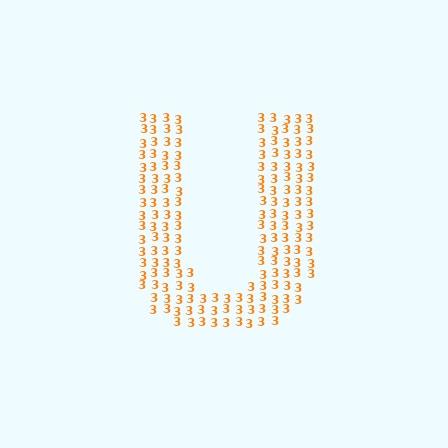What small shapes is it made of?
It is made of small digit 3's.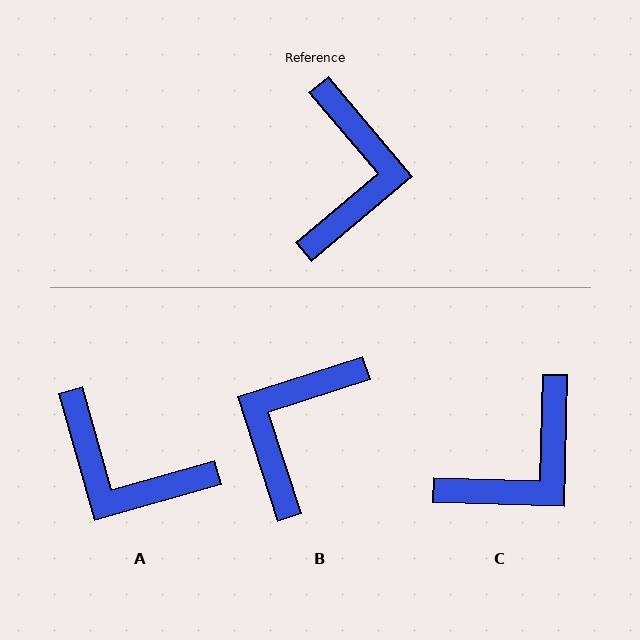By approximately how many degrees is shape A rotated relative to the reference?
Approximately 114 degrees clockwise.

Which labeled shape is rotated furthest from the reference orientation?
B, about 158 degrees away.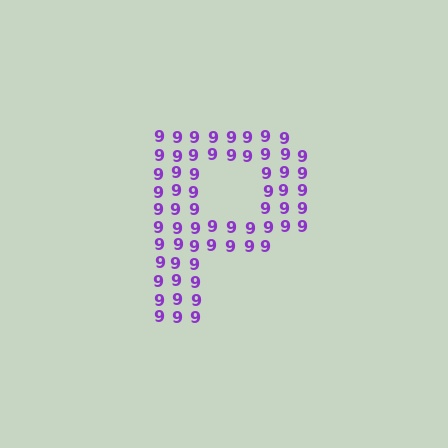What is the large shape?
The large shape is the letter P.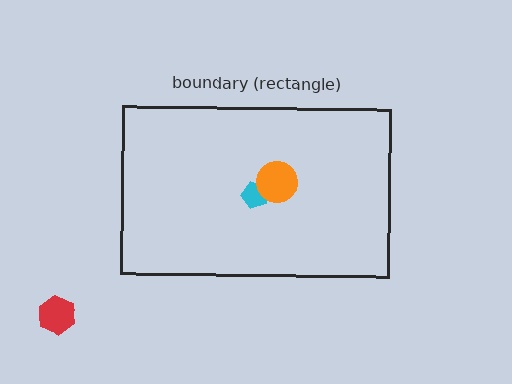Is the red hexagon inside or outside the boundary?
Outside.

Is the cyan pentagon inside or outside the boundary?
Inside.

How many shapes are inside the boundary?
3 inside, 1 outside.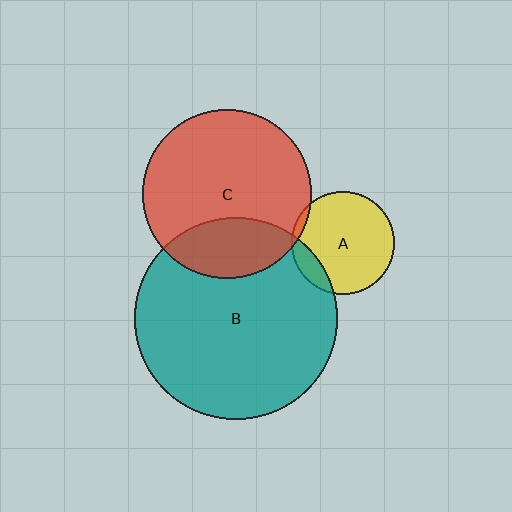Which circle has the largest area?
Circle B (teal).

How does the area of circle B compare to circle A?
Approximately 3.9 times.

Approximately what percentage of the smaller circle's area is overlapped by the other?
Approximately 25%.